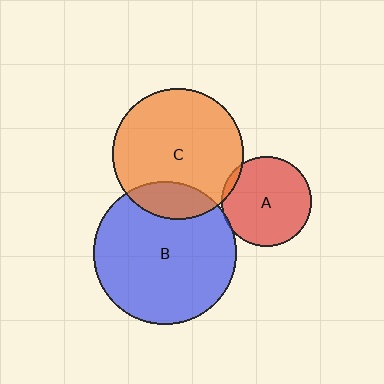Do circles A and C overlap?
Yes.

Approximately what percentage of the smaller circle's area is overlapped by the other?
Approximately 5%.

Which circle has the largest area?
Circle B (blue).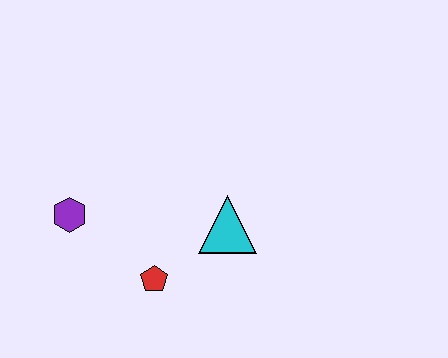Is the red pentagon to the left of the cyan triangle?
Yes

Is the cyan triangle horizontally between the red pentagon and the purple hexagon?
No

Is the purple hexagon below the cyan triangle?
No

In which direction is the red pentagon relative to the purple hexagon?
The red pentagon is to the right of the purple hexagon.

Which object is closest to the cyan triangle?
The red pentagon is closest to the cyan triangle.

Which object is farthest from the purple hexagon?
The cyan triangle is farthest from the purple hexagon.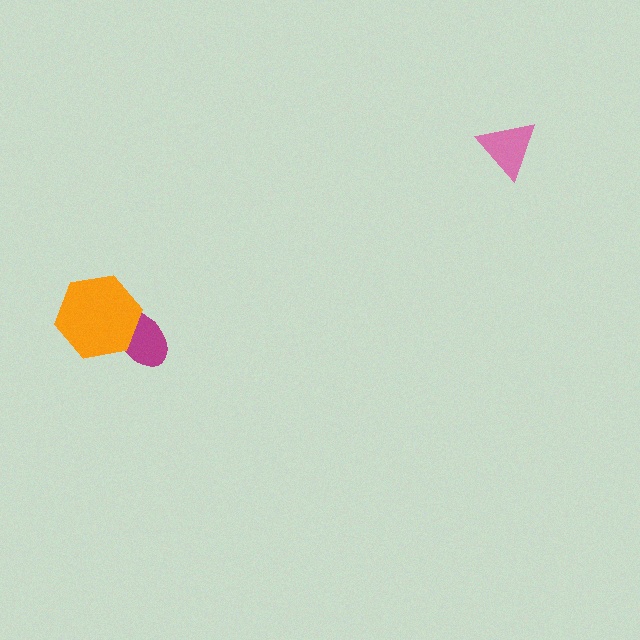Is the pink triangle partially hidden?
No, no other shape covers it.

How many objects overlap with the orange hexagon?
1 object overlaps with the orange hexagon.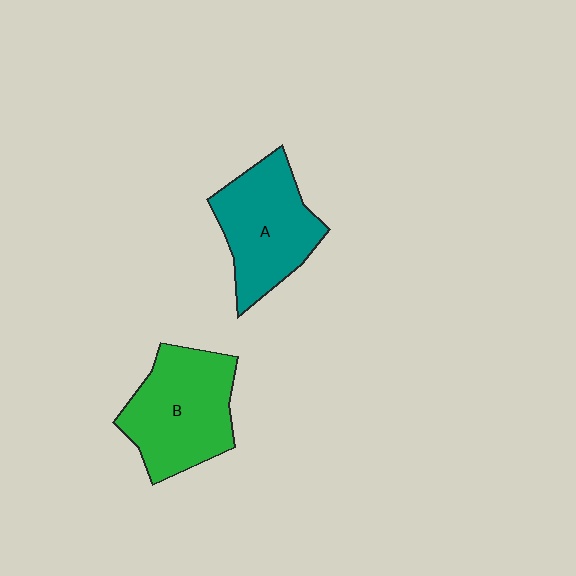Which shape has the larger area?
Shape B (green).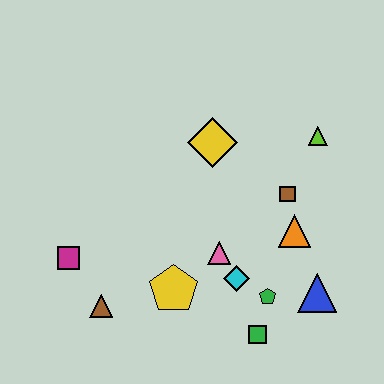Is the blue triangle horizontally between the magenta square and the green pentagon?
No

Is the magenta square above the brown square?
No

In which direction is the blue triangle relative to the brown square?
The blue triangle is below the brown square.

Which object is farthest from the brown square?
The magenta square is farthest from the brown square.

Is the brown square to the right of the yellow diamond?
Yes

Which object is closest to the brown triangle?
The magenta square is closest to the brown triangle.